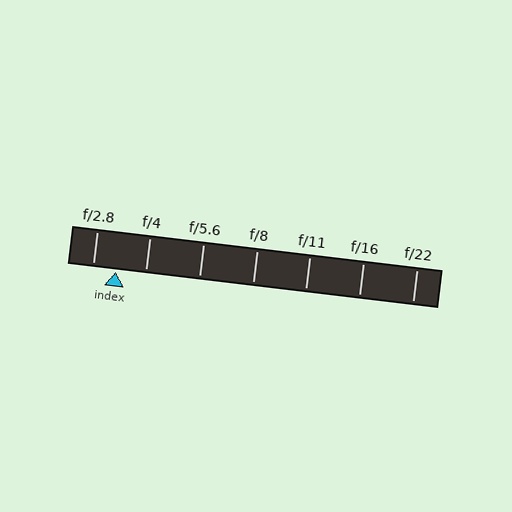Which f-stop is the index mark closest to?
The index mark is closest to f/2.8.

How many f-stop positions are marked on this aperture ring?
There are 7 f-stop positions marked.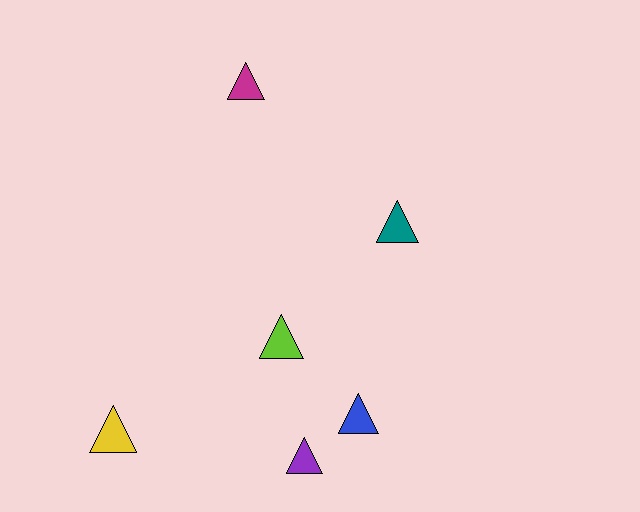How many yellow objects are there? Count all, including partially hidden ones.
There is 1 yellow object.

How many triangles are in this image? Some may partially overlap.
There are 6 triangles.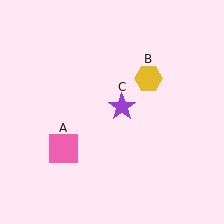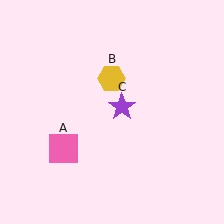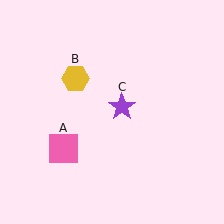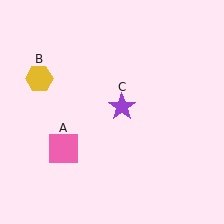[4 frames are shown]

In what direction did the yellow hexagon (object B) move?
The yellow hexagon (object B) moved left.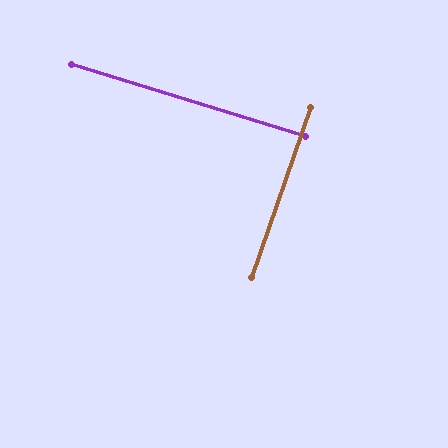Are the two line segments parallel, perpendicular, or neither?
Perpendicular — they meet at approximately 88°.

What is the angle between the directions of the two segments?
Approximately 88 degrees.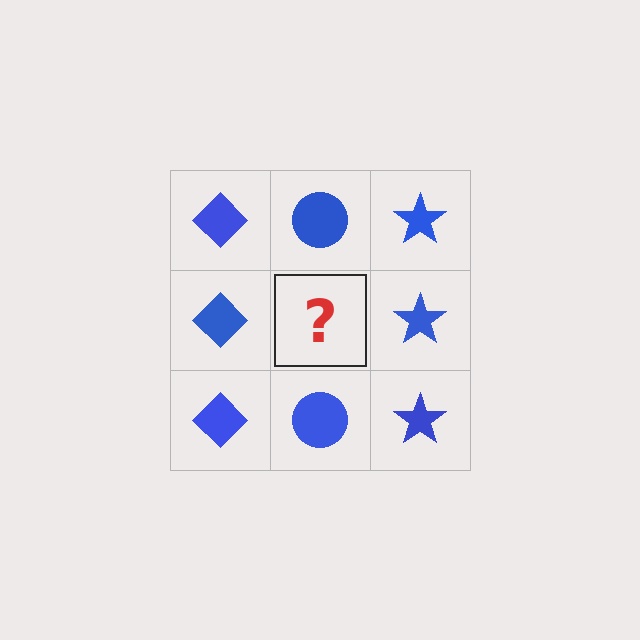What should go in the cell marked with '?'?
The missing cell should contain a blue circle.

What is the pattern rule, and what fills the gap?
The rule is that each column has a consistent shape. The gap should be filled with a blue circle.